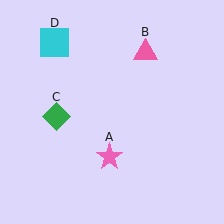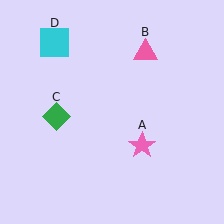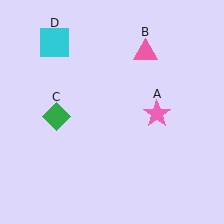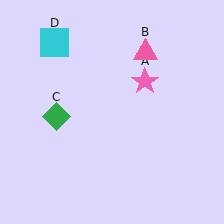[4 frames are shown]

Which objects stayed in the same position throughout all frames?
Pink triangle (object B) and green diamond (object C) and cyan square (object D) remained stationary.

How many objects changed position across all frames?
1 object changed position: pink star (object A).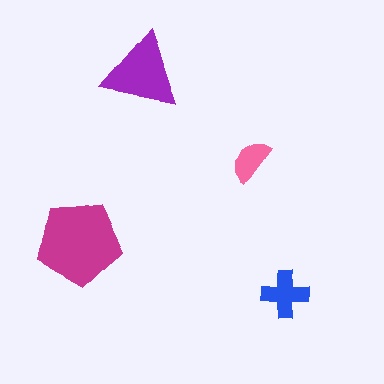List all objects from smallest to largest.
The pink semicircle, the blue cross, the purple triangle, the magenta pentagon.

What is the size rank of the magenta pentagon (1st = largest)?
1st.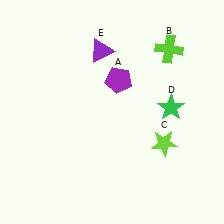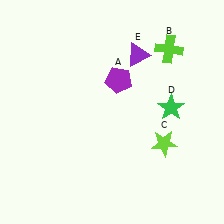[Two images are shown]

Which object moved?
The purple triangle (E) moved right.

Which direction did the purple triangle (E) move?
The purple triangle (E) moved right.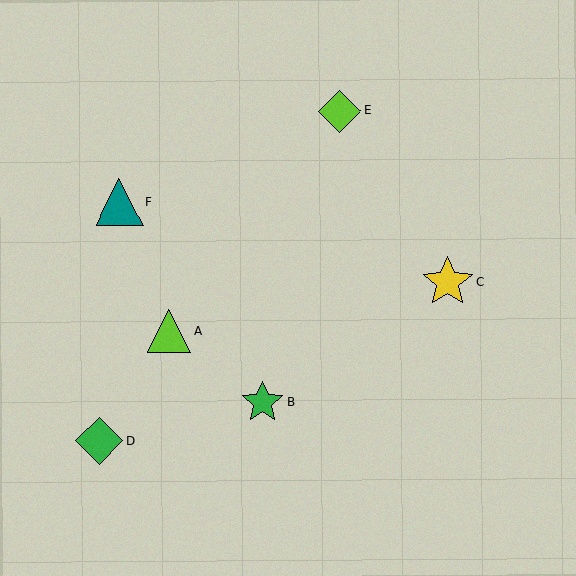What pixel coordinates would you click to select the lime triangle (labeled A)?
Click at (169, 331) to select the lime triangle A.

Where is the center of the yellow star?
The center of the yellow star is at (448, 282).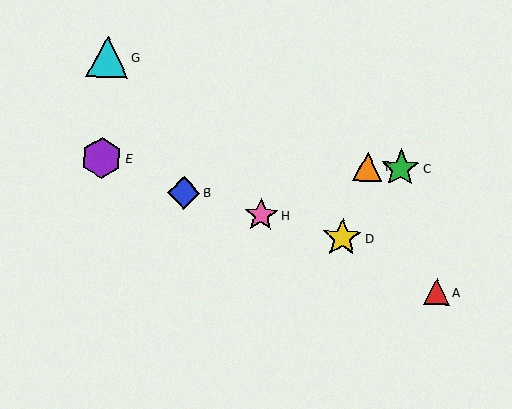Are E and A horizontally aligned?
No, E is at y≈158 and A is at y≈292.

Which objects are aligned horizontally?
Objects C, E, F are aligned horizontally.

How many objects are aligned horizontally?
3 objects (C, E, F) are aligned horizontally.